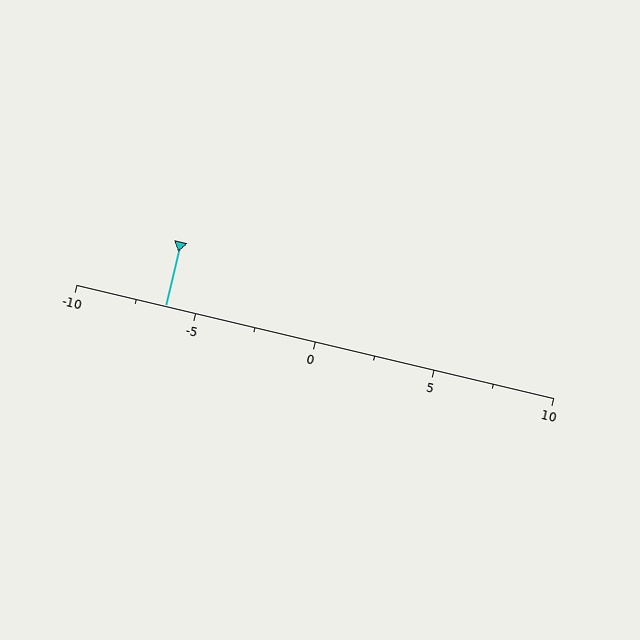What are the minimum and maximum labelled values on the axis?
The axis runs from -10 to 10.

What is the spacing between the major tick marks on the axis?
The major ticks are spaced 5 apart.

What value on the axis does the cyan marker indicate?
The marker indicates approximately -6.2.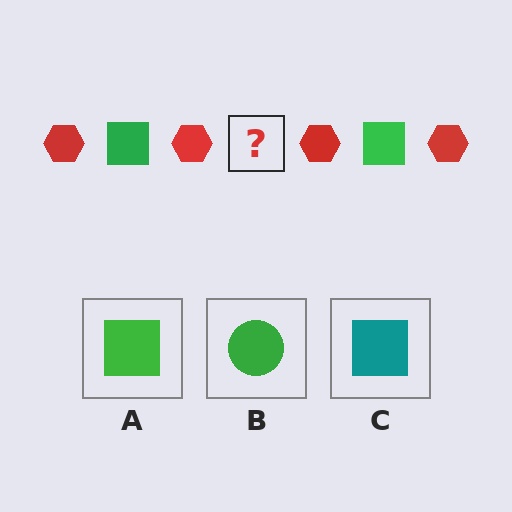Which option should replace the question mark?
Option A.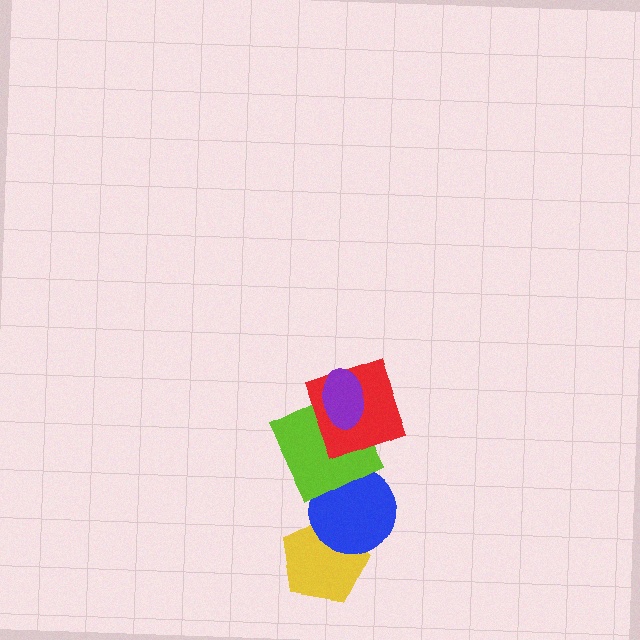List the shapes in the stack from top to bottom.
From top to bottom: the purple ellipse, the red square, the lime square, the blue circle, the yellow pentagon.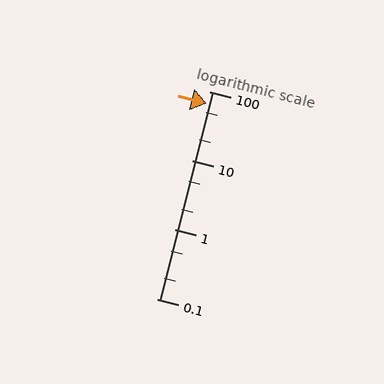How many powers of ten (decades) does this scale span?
The scale spans 3 decades, from 0.1 to 100.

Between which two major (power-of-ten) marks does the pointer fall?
The pointer is between 10 and 100.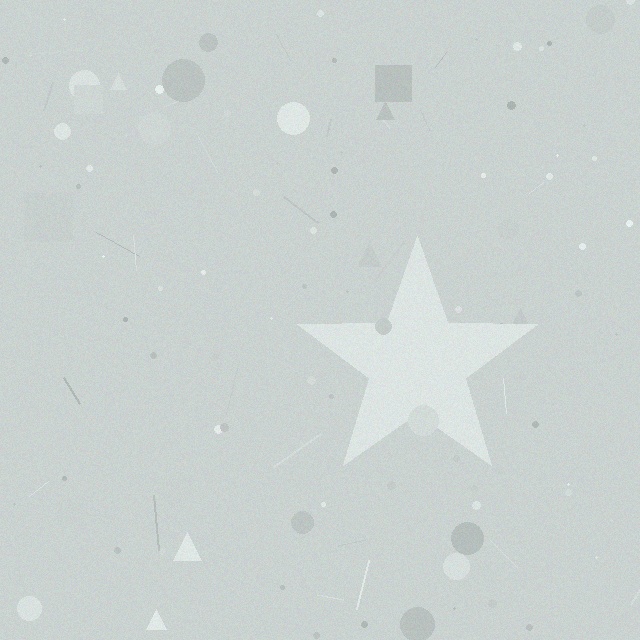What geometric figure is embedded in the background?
A star is embedded in the background.